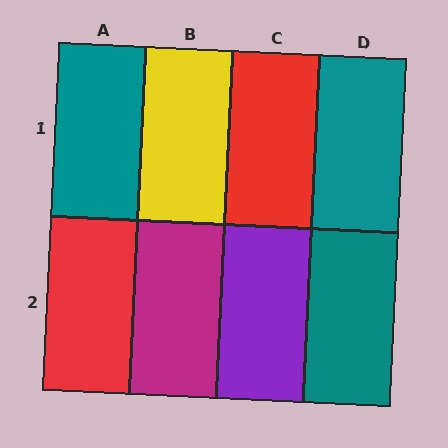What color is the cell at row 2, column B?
Magenta.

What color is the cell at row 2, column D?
Teal.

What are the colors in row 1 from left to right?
Teal, yellow, red, teal.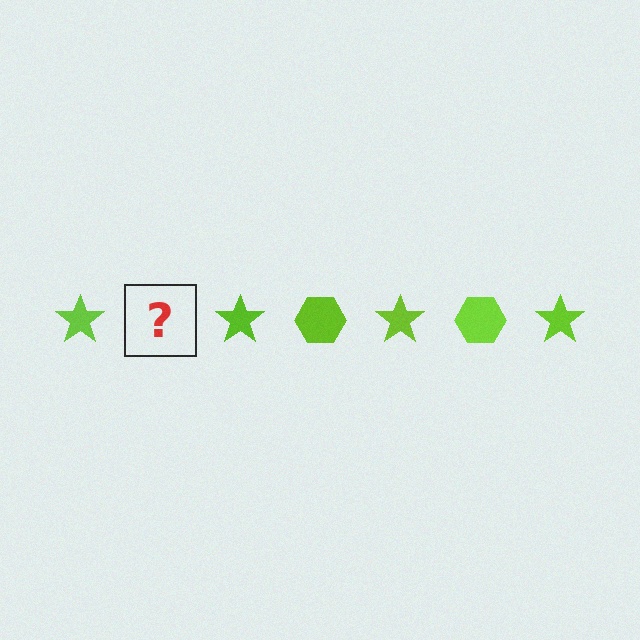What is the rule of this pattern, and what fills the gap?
The rule is that the pattern cycles through star, hexagon shapes in lime. The gap should be filled with a lime hexagon.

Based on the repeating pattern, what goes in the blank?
The blank should be a lime hexagon.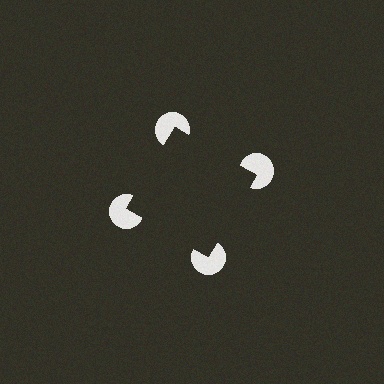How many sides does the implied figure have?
4 sides.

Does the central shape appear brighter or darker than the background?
It typically appears slightly darker than the background, even though no actual brightness change is drawn.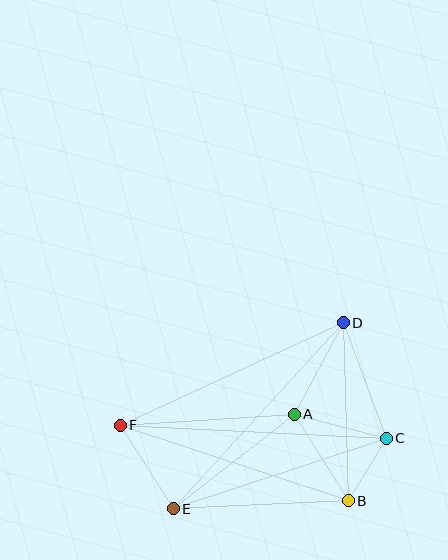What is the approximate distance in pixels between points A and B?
The distance between A and B is approximately 102 pixels.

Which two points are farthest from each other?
Points C and F are farthest from each other.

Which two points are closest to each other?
Points B and C are closest to each other.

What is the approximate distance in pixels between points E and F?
The distance between E and F is approximately 99 pixels.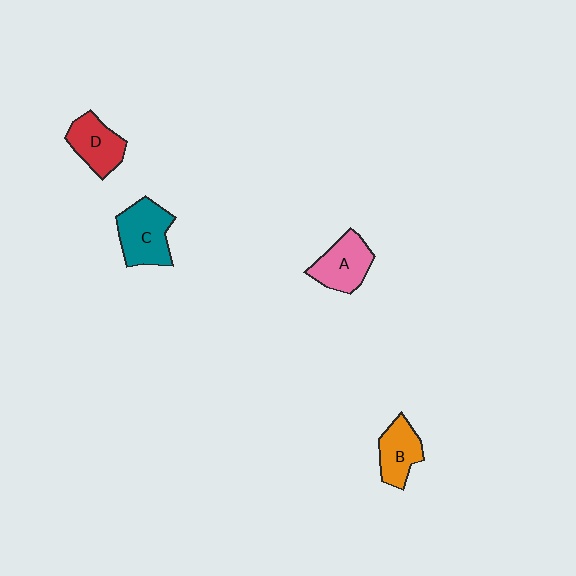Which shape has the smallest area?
Shape B (orange).